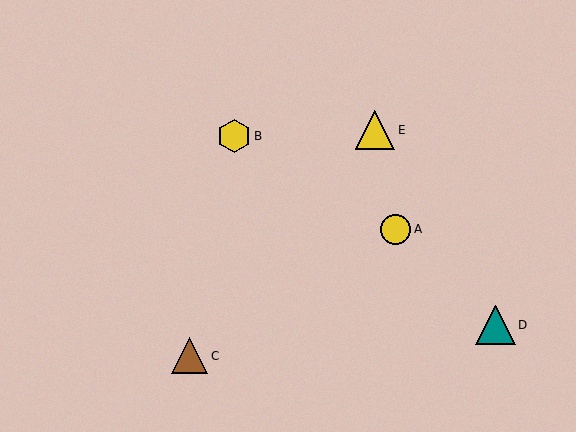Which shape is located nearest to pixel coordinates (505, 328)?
The teal triangle (labeled D) at (496, 325) is nearest to that location.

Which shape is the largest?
The yellow triangle (labeled E) is the largest.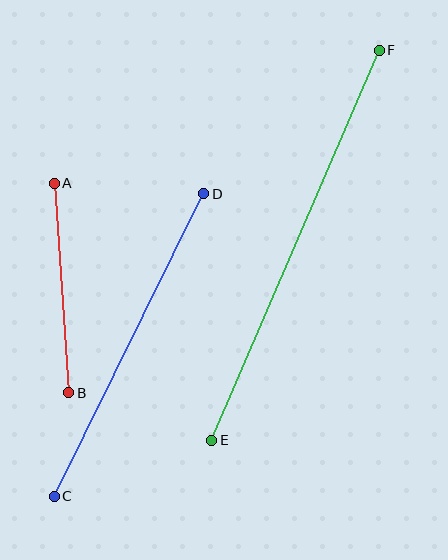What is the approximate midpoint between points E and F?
The midpoint is at approximately (295, 245) pixels.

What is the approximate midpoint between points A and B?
The midpoint is at approximately (62, 288) pixels.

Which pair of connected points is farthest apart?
Points E and F are farthest apart.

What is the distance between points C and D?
The distance is approximately 338 pixels.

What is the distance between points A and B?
The distance is approximately 210 pixels.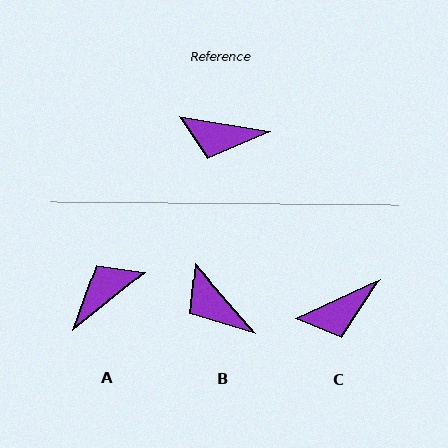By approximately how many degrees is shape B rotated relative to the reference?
Approximately 39 degrees clockwise.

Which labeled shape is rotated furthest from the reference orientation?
A, about 132 degrees away.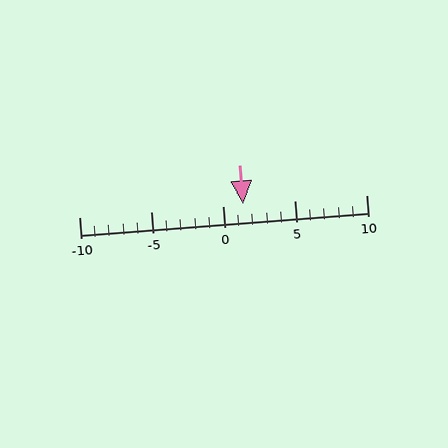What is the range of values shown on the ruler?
The ruler shows values from -10 to 10.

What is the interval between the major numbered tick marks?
The major tick marks are spaced 5 units apart.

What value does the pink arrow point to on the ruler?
The pink arrow points to approximately 1.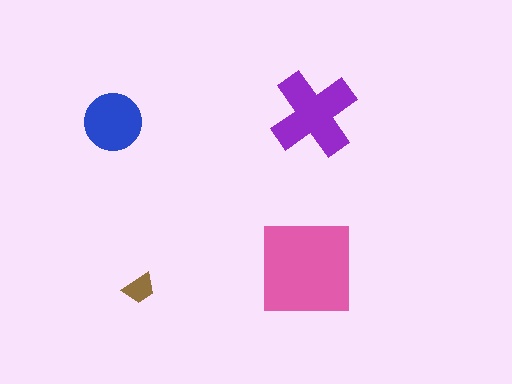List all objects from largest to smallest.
The pink square, the purple cross, the blue circle, the brown trapezoid.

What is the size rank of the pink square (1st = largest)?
1st.